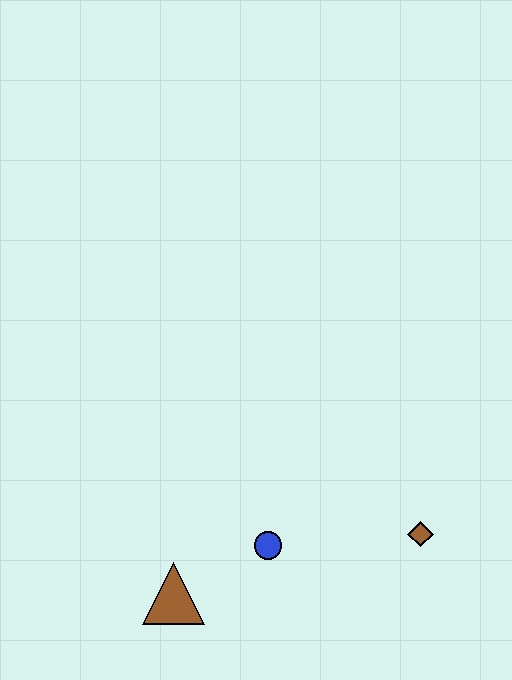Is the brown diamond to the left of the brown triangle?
No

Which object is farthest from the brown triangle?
The brown diamond is farthest from the brown triangle.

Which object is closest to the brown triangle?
The blue circle is closest to the brown triangle.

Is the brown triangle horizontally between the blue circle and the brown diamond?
No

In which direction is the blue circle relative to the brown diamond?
The blue circle is to the left of the brown diamond.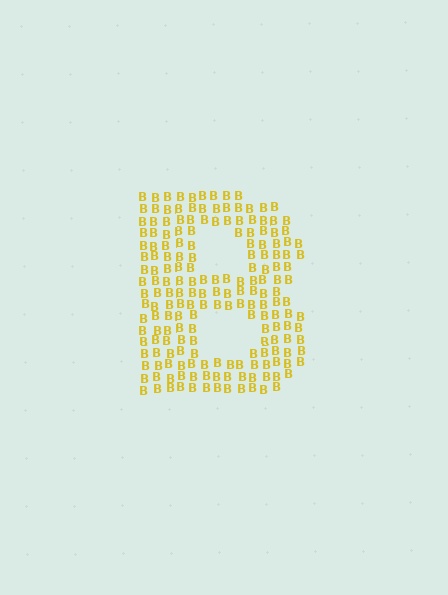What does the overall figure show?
The overall figure shows the letter B.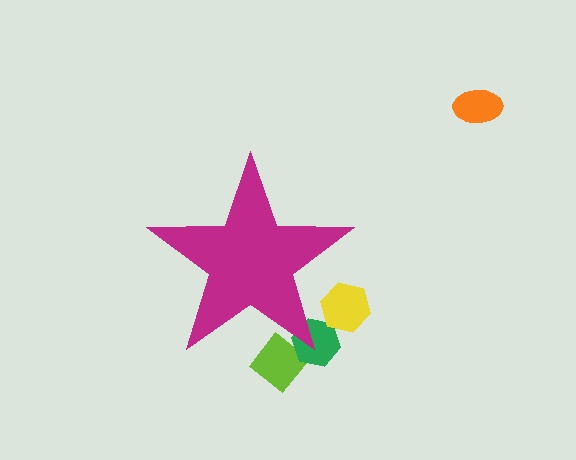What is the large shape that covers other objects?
A magenta star.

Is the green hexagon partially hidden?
Yes, the green hexagon is partially hidden behind the magenta star.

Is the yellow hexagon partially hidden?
Yes, the yellow hexagon is partially hidden behind the magenta star.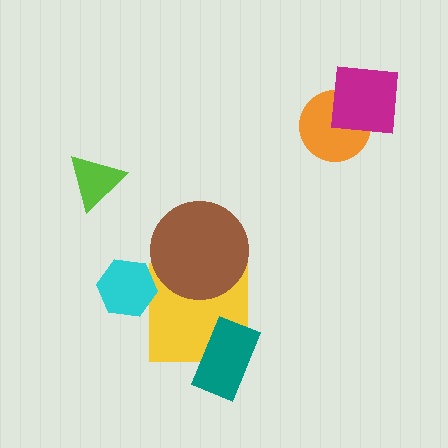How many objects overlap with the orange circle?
1 object overlaps with the orange circle.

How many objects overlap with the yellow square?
2 objects overlap with the yellow square.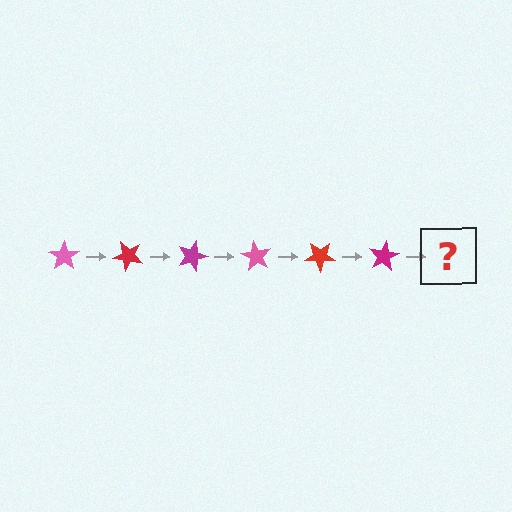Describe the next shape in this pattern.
It should be a pink star, rotated 270 degrees from the start.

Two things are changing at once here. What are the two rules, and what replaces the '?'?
The two rules are that it rotates 45 degrees each step and the color cycles through pink, red, and magenta. The '?' should be a pink star, rotated 270 degrees from the start.